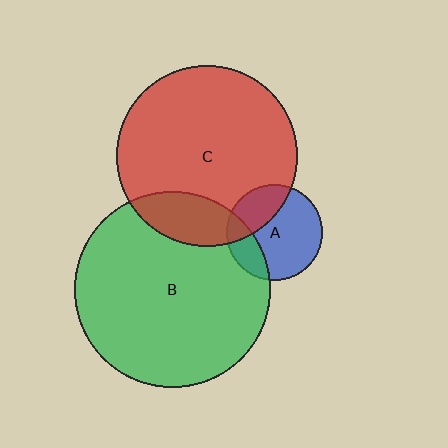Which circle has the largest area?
Circle B (green).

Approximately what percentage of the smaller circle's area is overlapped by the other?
Approximately 30%.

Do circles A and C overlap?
Yes.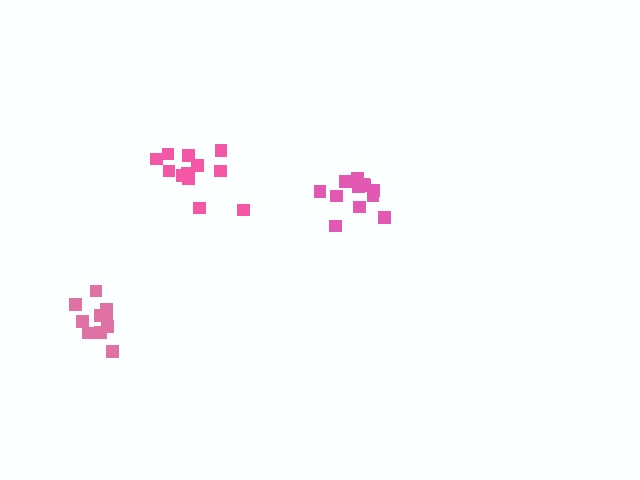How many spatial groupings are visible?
There are 3 spatial groupings.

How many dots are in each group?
Group 1: 13 dots, Group 2: 12 dots, Group 3: 11 dots (36 total).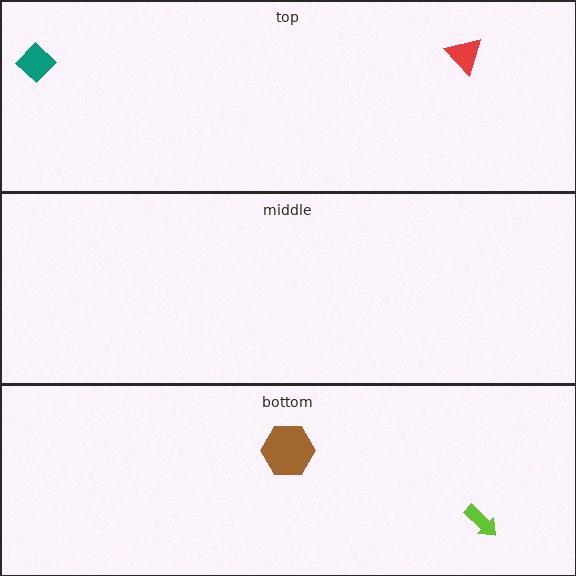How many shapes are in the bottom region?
2.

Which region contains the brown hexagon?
The bottom region.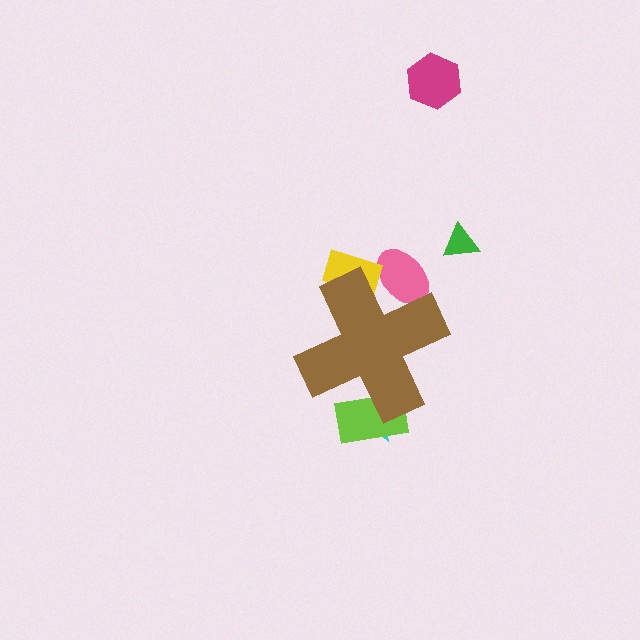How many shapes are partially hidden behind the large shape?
4 shapes are partially hidden.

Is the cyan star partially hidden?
Yes, the cyan star is partially hidden behind the brown cross.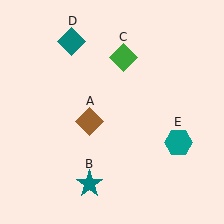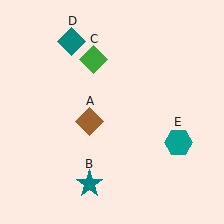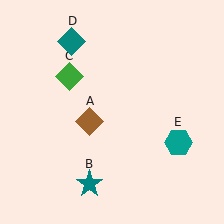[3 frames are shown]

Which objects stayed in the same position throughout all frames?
Brown diamond (object A) and teal star (object B) and teal diamond (object D) and teal hexagon (object E) remained stationary.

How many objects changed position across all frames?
1 object changed position: green diamond (object C).